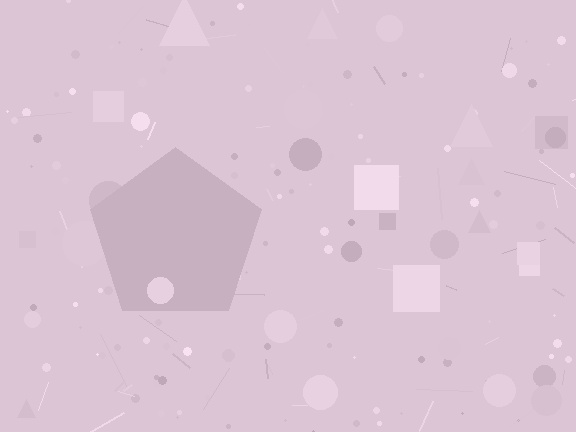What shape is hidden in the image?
A pentagon is hidden in the image.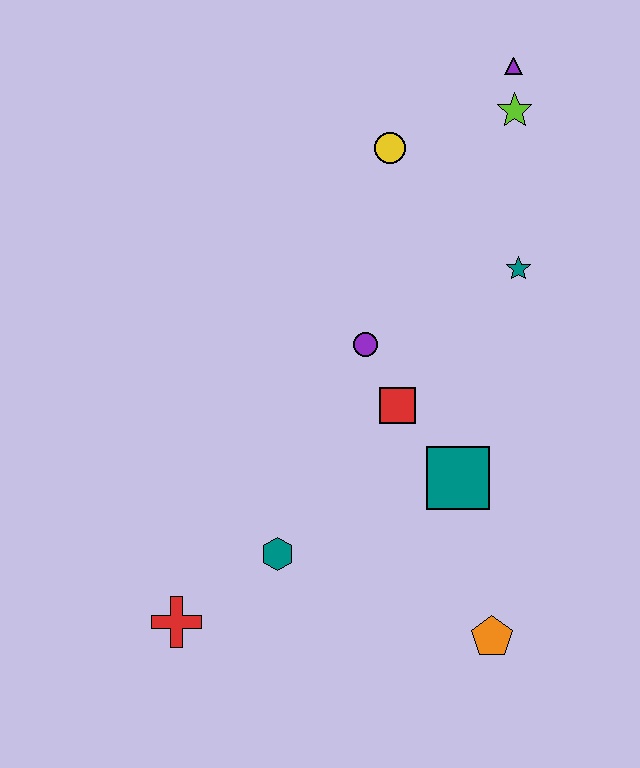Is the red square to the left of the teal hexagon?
No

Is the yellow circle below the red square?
No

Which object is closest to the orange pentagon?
The teal square is closest to the orange pentagon.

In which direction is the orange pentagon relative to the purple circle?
The orange pentagon is below the purple circle.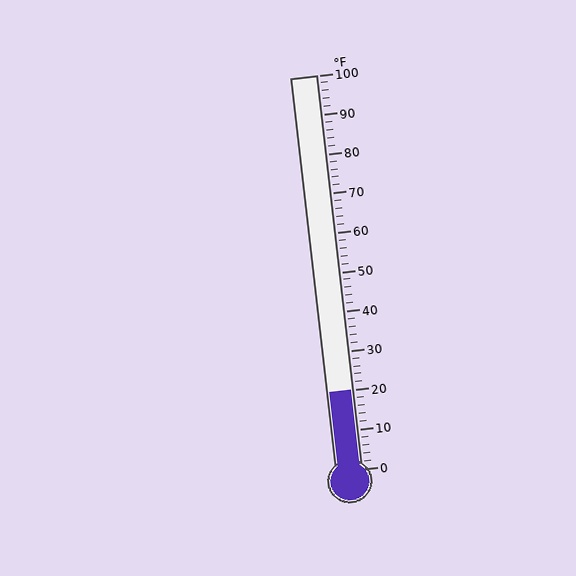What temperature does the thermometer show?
The thermometer shows approximately 20°F.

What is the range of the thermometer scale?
The thermometer scale ranges from 0°F to 100°F.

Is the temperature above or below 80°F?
The temperature is below 80°F.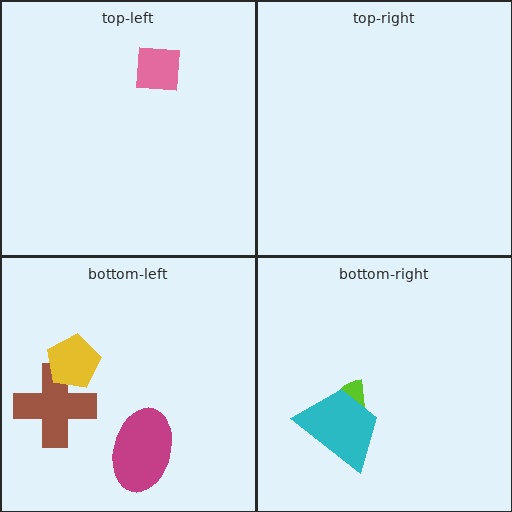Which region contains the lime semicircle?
The bottom-right region.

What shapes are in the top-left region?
The pink square.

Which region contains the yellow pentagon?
The bottom-left region.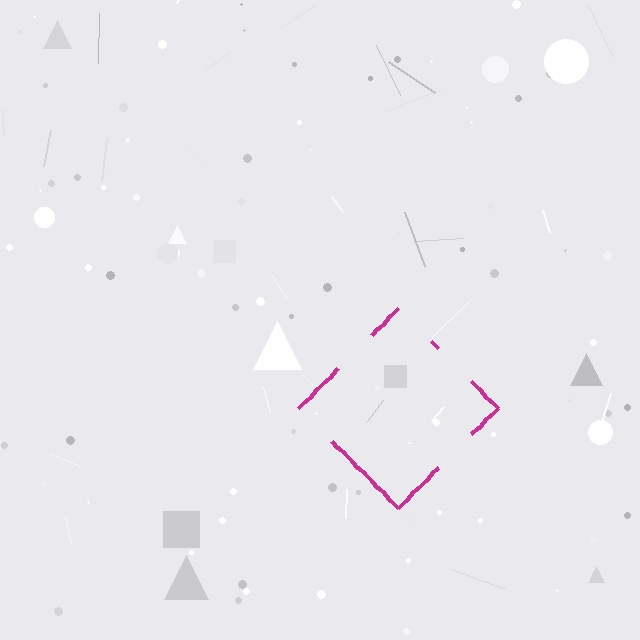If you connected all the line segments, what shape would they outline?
They would outline a diamond.